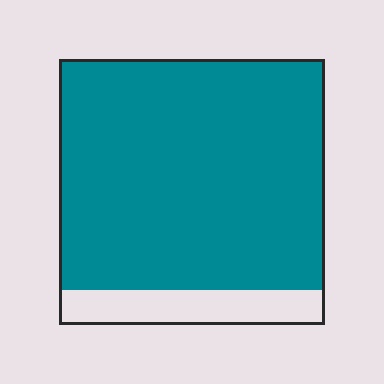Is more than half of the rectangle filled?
Yes.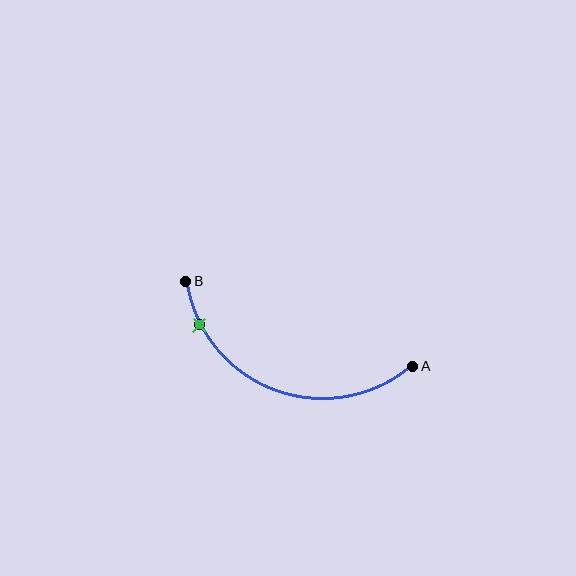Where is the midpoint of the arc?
The arc midpoint is the point on the curve farthest from the straight line joining A and B. It sits below that line.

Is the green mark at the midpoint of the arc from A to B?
No. The green mark lies on the arc but is closer to endpoint B. The arc midpoint would be at the point on the curve equidistant along the arc from both A and B.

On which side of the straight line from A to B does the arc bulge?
The arc bulges below the straight line connecting A and B.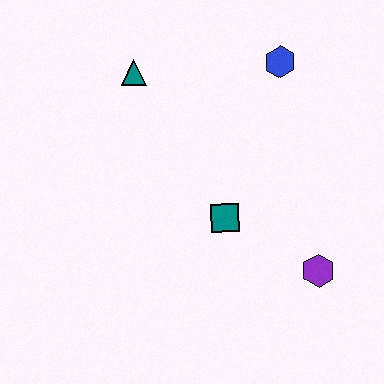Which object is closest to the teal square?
The purple hexagon is closest to the teal square.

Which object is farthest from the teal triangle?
The purple hexagon is farthest from the teal triangle.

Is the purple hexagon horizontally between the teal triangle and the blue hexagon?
No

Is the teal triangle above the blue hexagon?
No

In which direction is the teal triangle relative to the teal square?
The teal triangle is above the teal square.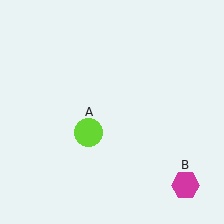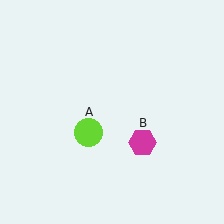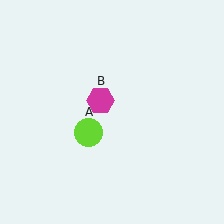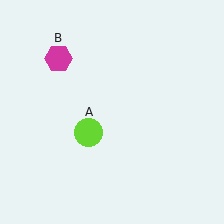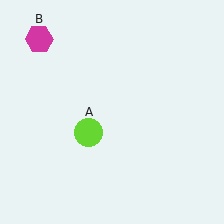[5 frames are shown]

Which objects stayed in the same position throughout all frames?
Lime circle (object A) remained stationary.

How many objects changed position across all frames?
1 object changed position: magenta hexagon (object B).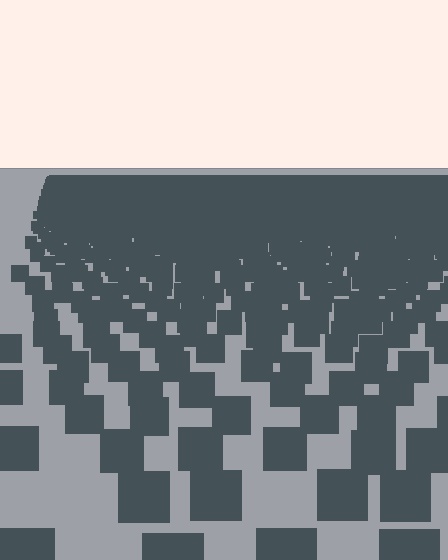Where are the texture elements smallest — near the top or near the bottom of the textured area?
Near the top.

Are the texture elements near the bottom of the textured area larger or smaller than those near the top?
Larger. Near the bottom, elements are closer to the viewer and appear at a bigger on-screen size.